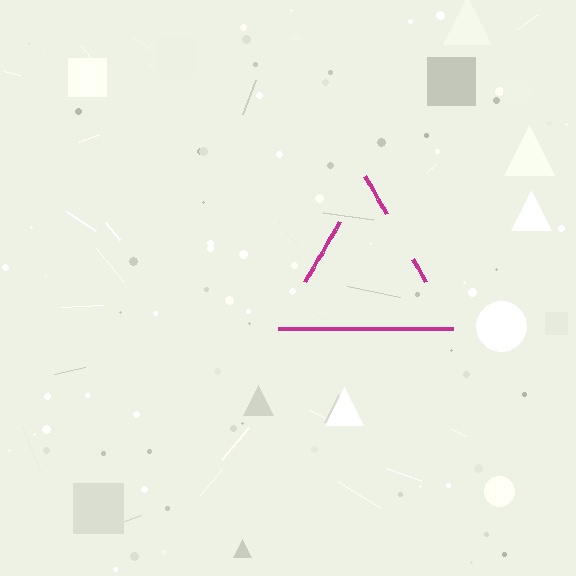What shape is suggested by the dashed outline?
The dashed outline suggests a triangle.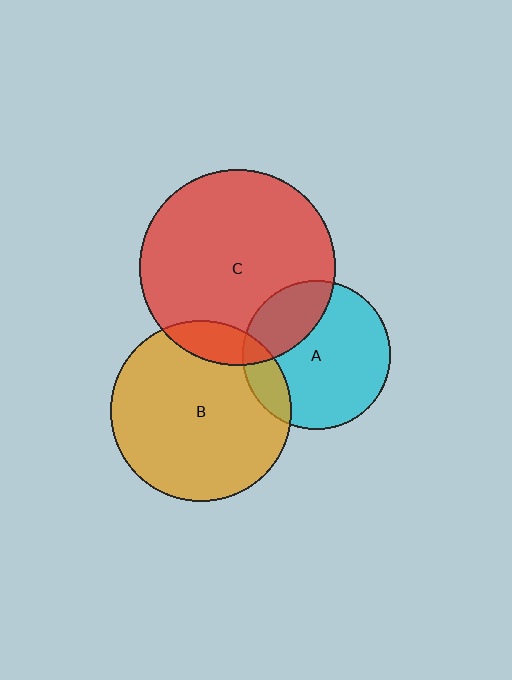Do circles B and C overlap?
Yes.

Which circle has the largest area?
Circle C (red).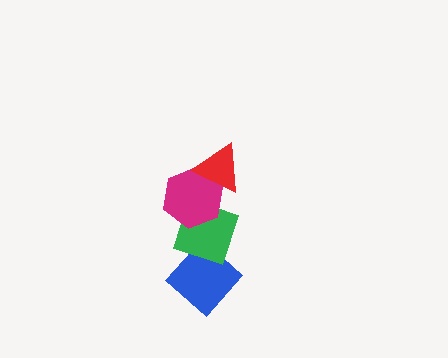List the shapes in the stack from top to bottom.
From top to bottom: the red triangle, the magenta hexagon, the green diamond, the blue diamond.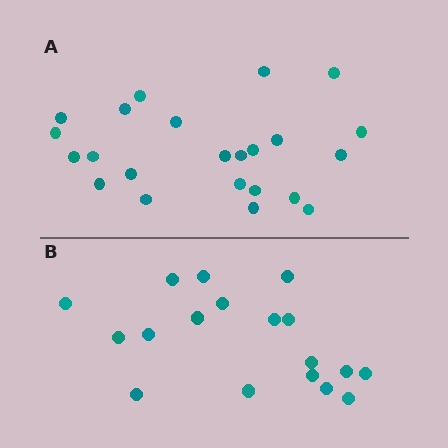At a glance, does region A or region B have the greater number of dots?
Region A (the top region) has more dots.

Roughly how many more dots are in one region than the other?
Region A has about 5 more dots than region B.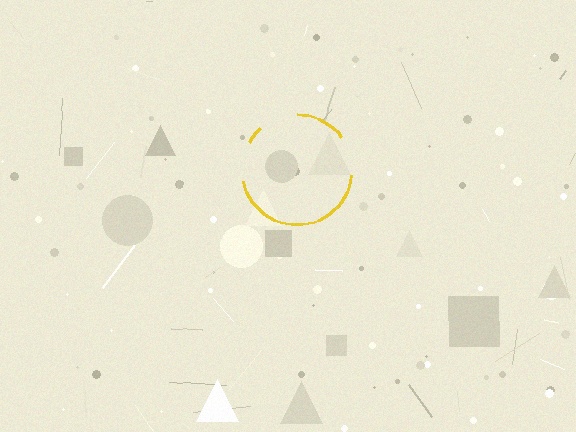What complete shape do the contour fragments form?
The contour fragments form a circle.